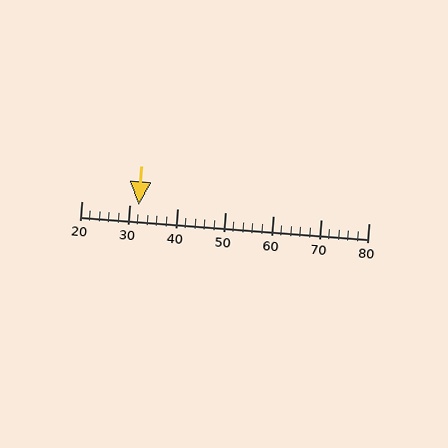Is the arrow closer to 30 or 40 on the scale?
The arrow is closer to 30.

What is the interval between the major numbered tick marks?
The major tick marks are spaced 10 units apart.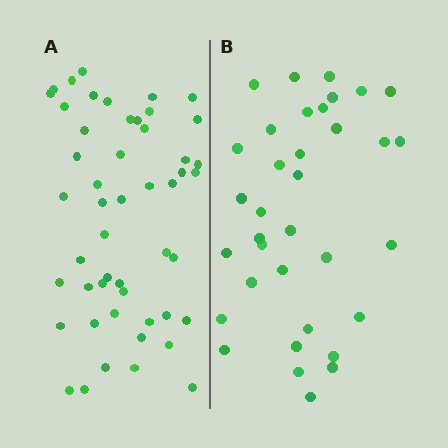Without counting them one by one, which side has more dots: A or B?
Region A (the left region) has more dots.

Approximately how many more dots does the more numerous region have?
Region A has approximately 15 more dots than region B.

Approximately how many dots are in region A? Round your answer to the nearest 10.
About 50 dots.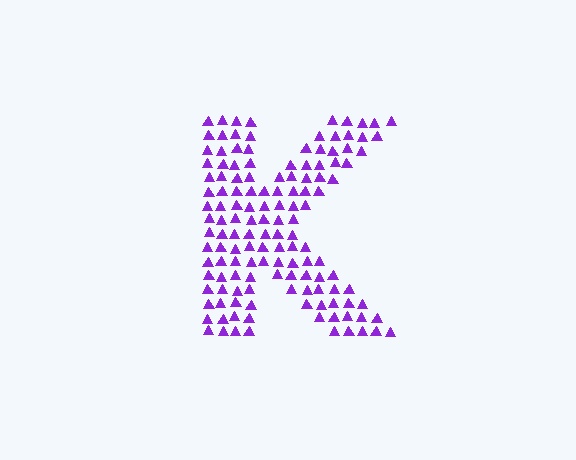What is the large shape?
The large shape is the letter K.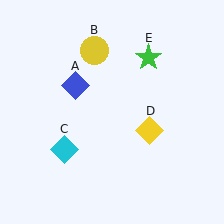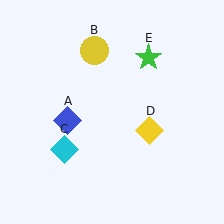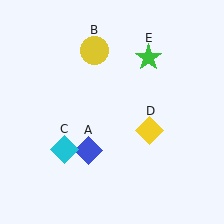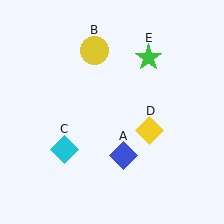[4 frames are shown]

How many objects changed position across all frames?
1 object changed position: blue diamond (object A).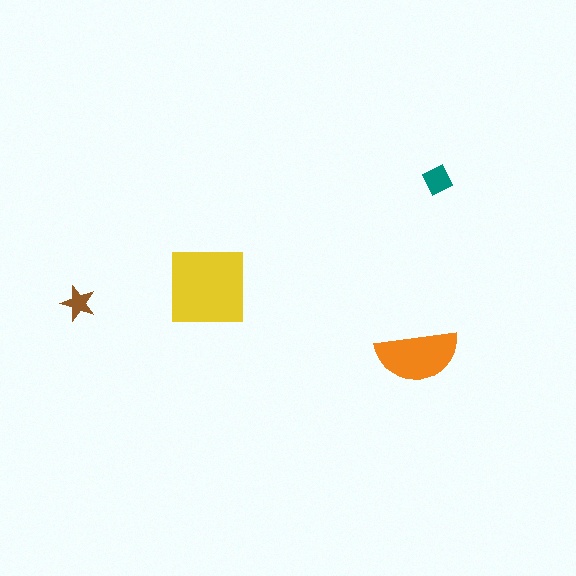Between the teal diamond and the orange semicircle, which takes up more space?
The orange semicircle.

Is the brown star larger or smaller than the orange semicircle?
Smaller.